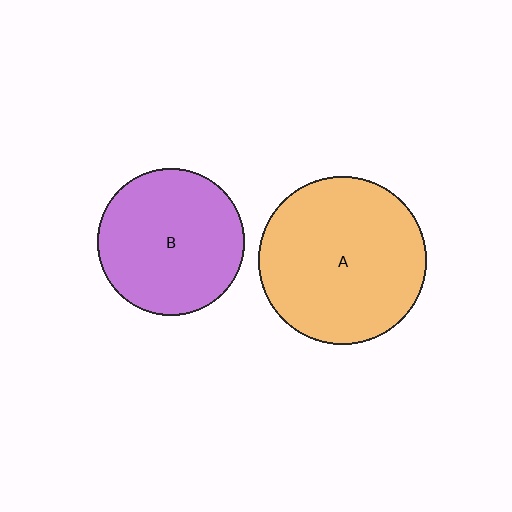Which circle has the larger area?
Circle A (orange).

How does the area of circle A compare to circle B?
Approximately 1.3 times.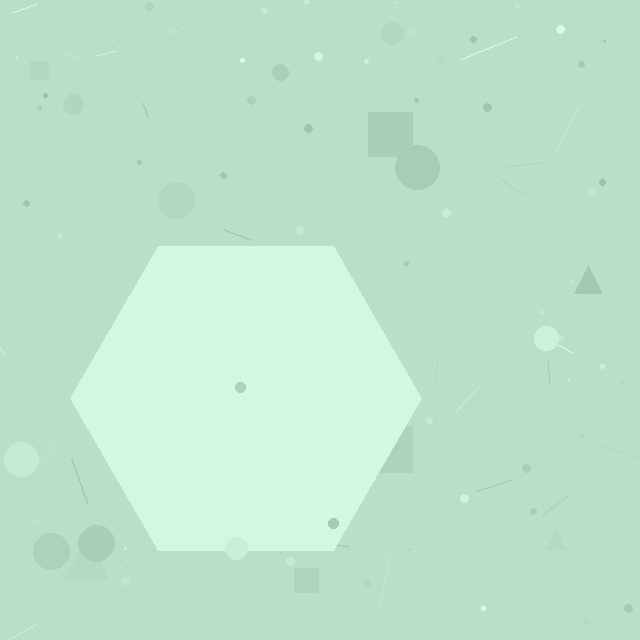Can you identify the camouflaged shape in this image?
The camouflaged shape is a hexagon.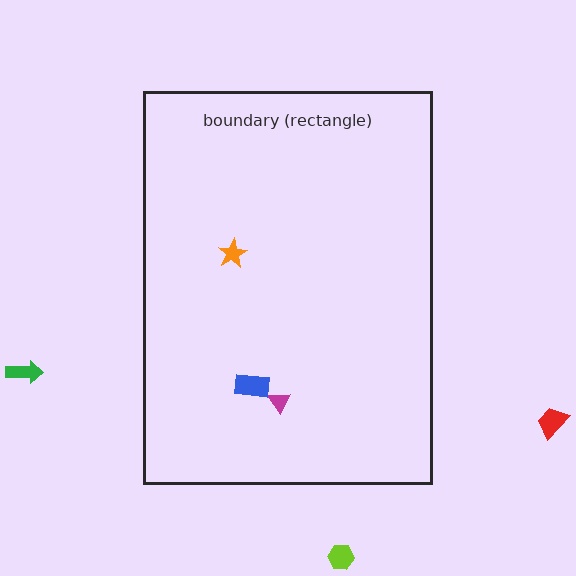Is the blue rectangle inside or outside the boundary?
Inside.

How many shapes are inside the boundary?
3 inside, 3 outside.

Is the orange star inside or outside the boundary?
Inside.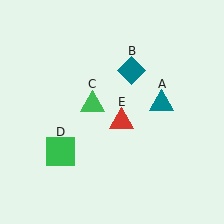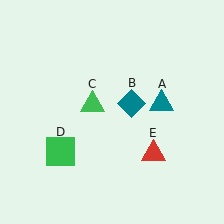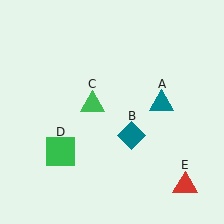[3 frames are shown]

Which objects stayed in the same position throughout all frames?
Teal triangle (object A) and green triangle (object C) and green square (object D) remained stationary.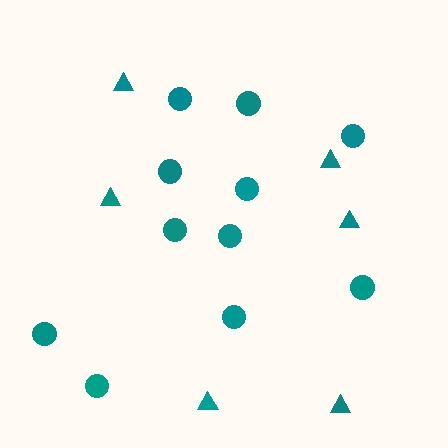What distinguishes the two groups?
There are 2 groups: one group of triangles (6) and one group of circles (11).